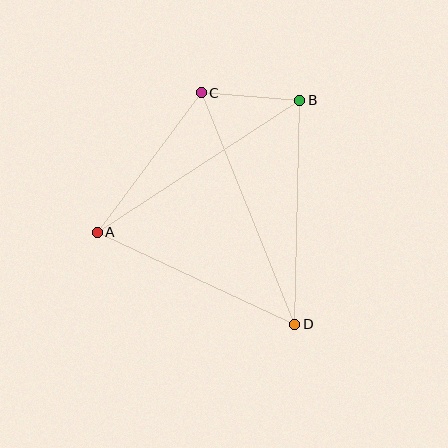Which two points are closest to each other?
Points B and C are closest to each other.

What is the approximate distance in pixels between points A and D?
The distance between A and D is approximately 218 pixels.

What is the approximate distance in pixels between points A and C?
The distance between A and C is approximately 174 pixels.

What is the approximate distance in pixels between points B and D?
The distance between B and D is approximately 224 pixels.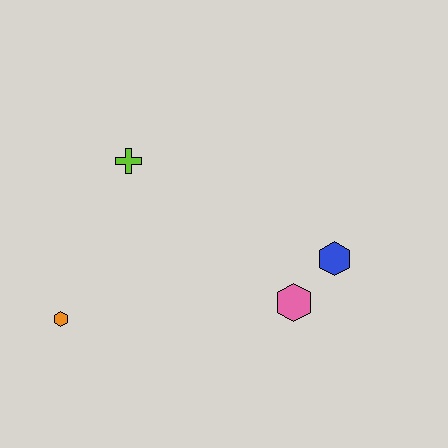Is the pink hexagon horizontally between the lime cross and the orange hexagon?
No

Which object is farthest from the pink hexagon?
The orange hexagon is farthest from the pink hexagon.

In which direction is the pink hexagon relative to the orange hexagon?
The pink hexagon is to the right of the orange hexagon.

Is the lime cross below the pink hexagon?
No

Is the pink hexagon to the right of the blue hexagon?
No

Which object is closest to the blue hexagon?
The pink hexagon is closest to the blue hexagon.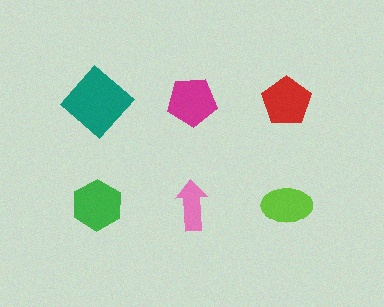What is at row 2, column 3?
A lime ellipse.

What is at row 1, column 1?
A teal diamond.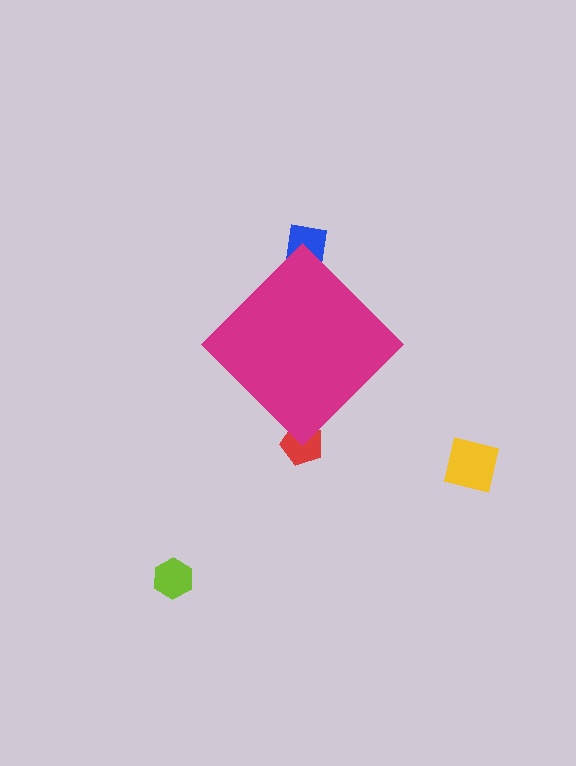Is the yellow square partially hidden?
No, the yellow square is fully visible.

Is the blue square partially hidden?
Yes, the blue square is partially hidden behind the magenta diamond.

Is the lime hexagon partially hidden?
No, the lime hexagon is fully visible.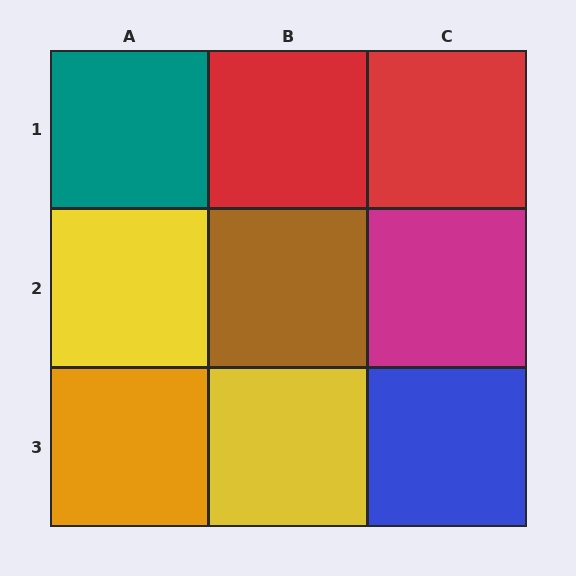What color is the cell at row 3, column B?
Yellow.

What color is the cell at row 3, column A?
Orange.